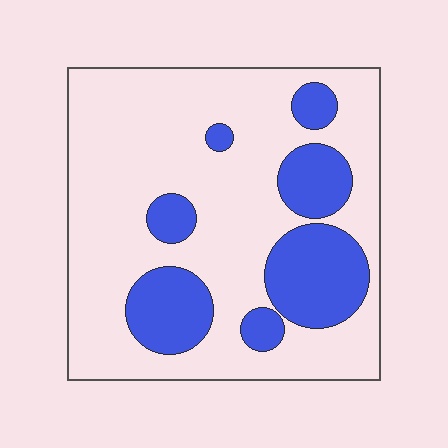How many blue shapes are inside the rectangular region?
7.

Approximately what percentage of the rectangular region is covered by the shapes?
Approximately 25%.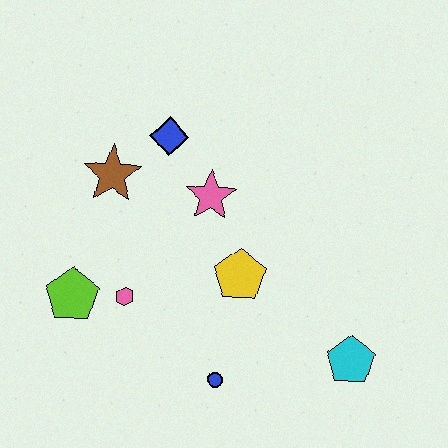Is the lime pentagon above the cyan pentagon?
Yes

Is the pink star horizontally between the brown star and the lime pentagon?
No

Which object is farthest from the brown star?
The cyan pentagon is farthest from the brown star.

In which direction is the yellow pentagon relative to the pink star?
The yellow pentagon is below the pink star.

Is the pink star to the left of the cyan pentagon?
Yes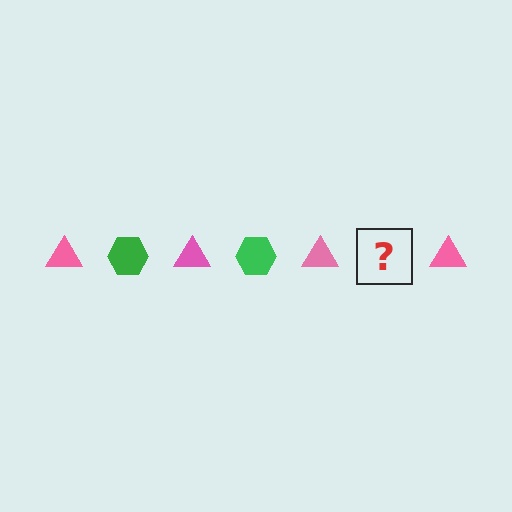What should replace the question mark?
The question mark should be replaced with a green hexagon.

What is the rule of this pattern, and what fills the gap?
The rule is that the pattern alternates between pink triangle and green hexagon. The gap should be filled with a green hexagon.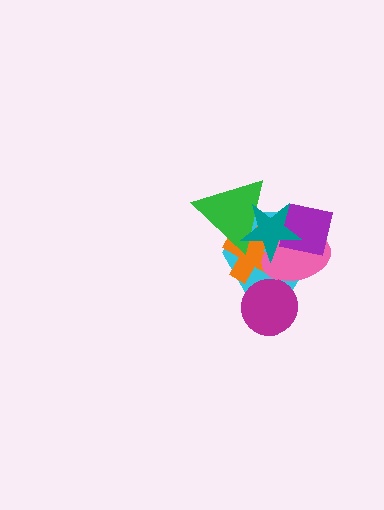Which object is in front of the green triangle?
The teal star is in front of the green triangle.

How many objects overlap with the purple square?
3 objects overlap with the purple square.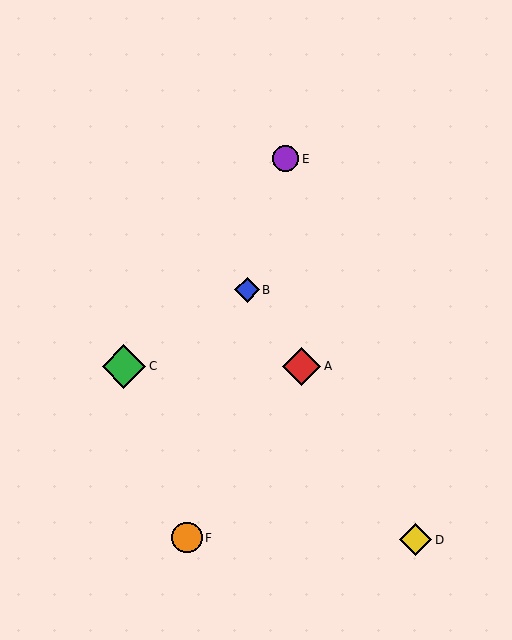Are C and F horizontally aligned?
No, C is at y≈366 and F is at y≈538.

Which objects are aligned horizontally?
Objects A, C are aligned horizontally.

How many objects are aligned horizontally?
2 objects (A, C) are aligned horizontally.